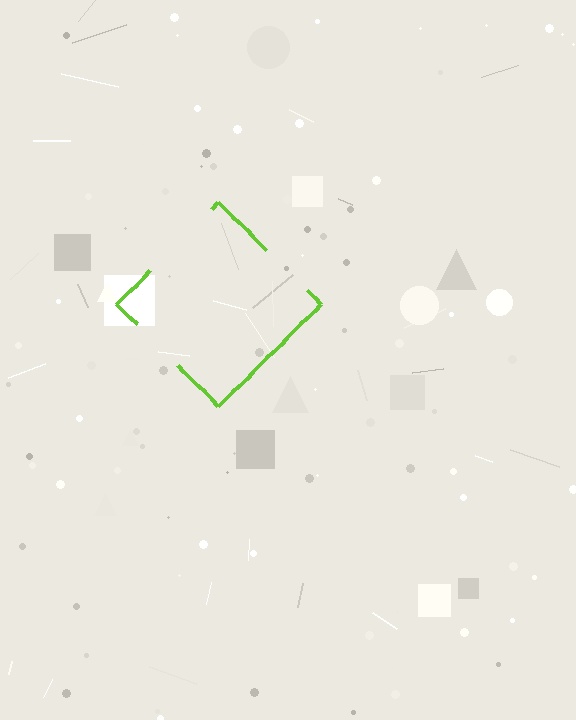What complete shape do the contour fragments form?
The contour fragments form a diamond.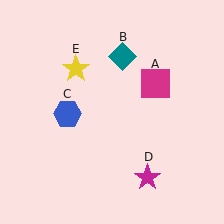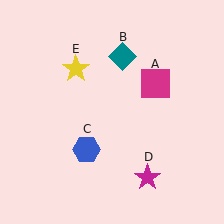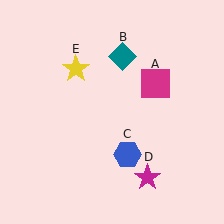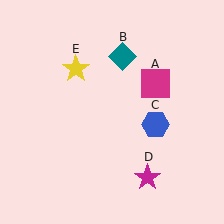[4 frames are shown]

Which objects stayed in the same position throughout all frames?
Magenta square (object A) and teal diamond (object B) and magenta star (object D) and yellow star (object E) remained stationary.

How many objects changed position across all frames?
1 object changed position: blue hexagon (object C).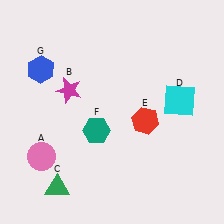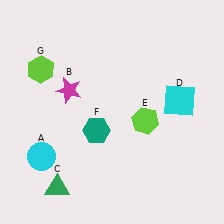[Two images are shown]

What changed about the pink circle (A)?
In Image 1, A is pink. In Image 2, it changed to cyan.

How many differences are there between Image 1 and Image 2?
There are 3 differences between the two images.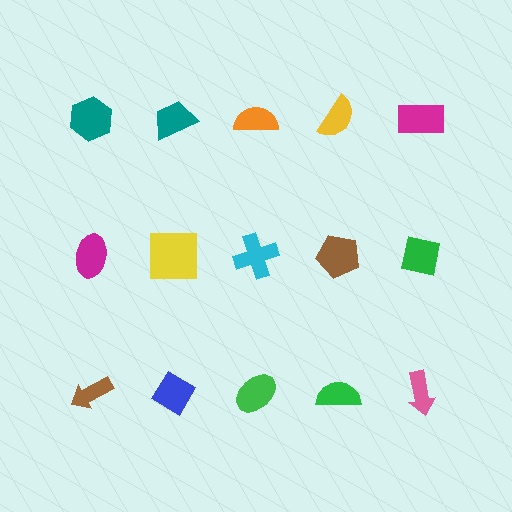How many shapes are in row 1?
5 shapes.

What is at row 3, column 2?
A blue diamond.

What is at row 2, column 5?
A green square.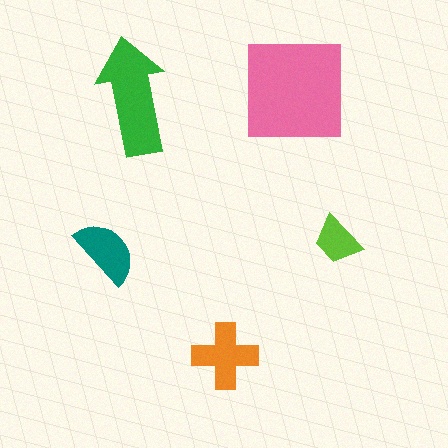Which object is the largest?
The pink square.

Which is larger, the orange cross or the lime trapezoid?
The orange cross.